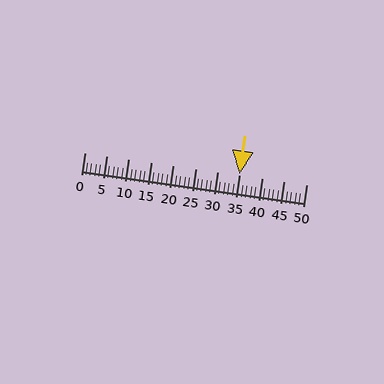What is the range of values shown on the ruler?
The ruler shows values from 0 to 50.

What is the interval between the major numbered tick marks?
The major tick marks are spaced 5 units apart.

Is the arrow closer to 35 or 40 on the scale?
The arrow is closer to 35.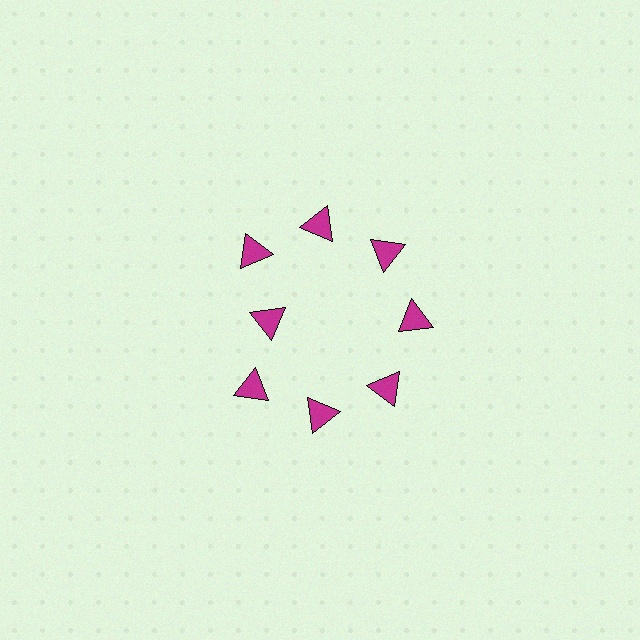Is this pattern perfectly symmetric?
No. The 8 magenta triangles are arranged in a ring, but one element near the 9 o'clock position is pulled inward toward the center, breaking the 8-fold rotational symmetry.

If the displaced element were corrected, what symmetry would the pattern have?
It would have 8-fold rotational symmetry — the pattern would map onto itself every 45 degrees.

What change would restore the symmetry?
The symmetry would be restored by moving it outward, back onto the ring so that all 8 triangles sit at equal angles and equal distance from the center.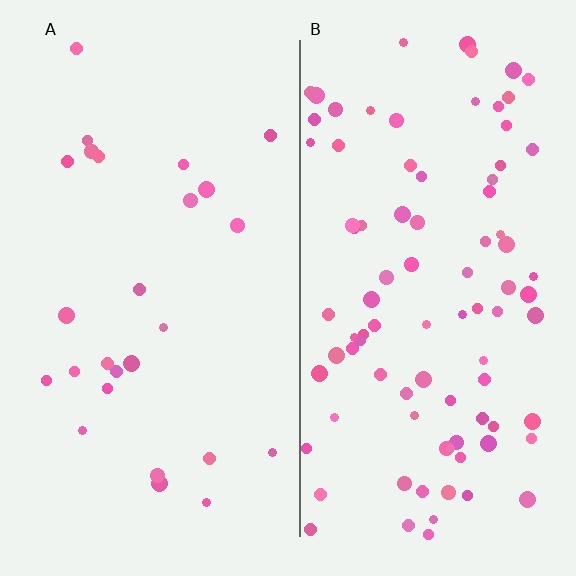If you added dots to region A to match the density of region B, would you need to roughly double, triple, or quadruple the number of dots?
Approximately triple.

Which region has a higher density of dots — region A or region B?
B (the right).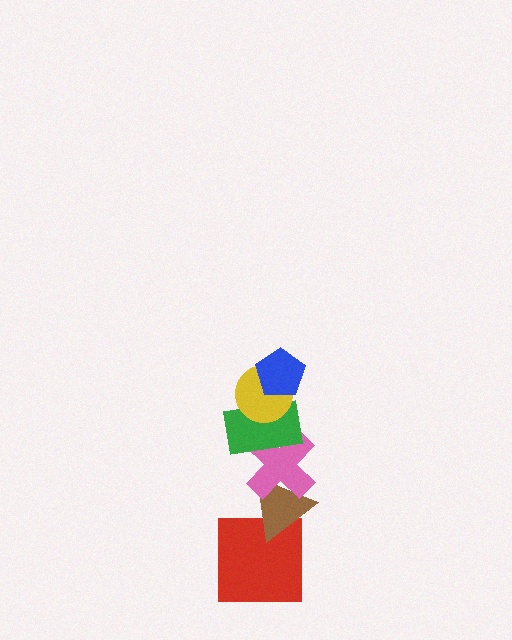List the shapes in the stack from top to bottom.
From top to bottom: the blue pentagon, the yellow circle, the green rectangle, the pink cross, the brown triangle, the red square.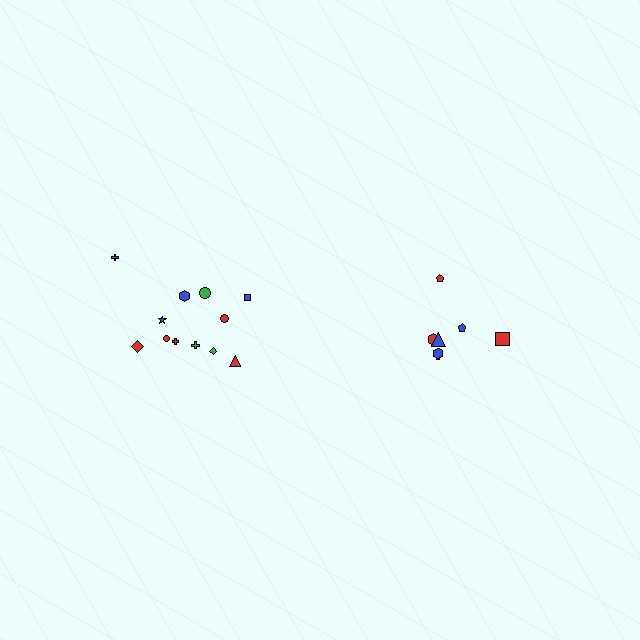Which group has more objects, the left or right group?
The left group.